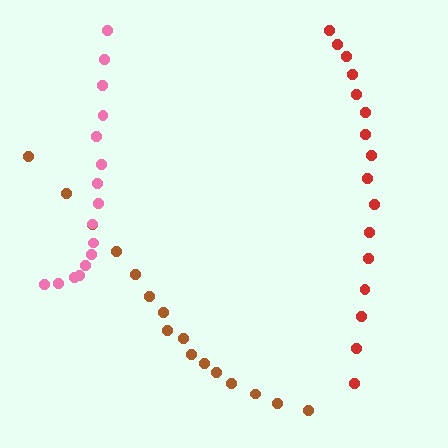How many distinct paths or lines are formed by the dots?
There are 3 distinct paths.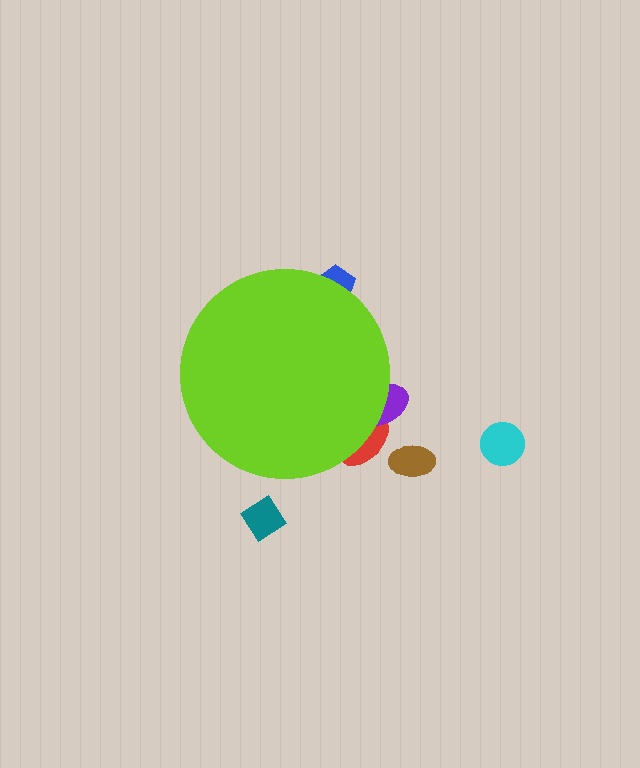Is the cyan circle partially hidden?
No, the cyan circle is fully visible.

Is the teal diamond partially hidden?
No, the teal diamond is fully visible.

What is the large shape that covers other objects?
A lime circle.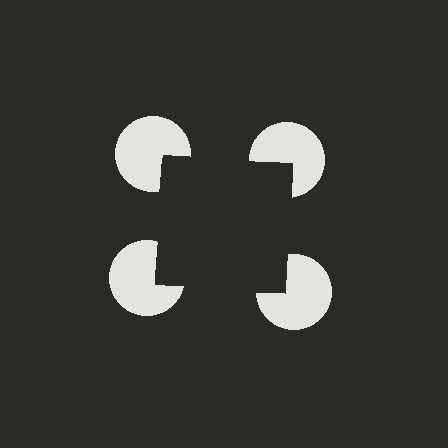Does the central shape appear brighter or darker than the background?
It typically appears slightly darker than the background, even though no actual brightness change is drawn.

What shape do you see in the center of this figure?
An illusory square — its edges are inferred from the aligned wedge cuts in the pac-man discs, not physically drawn.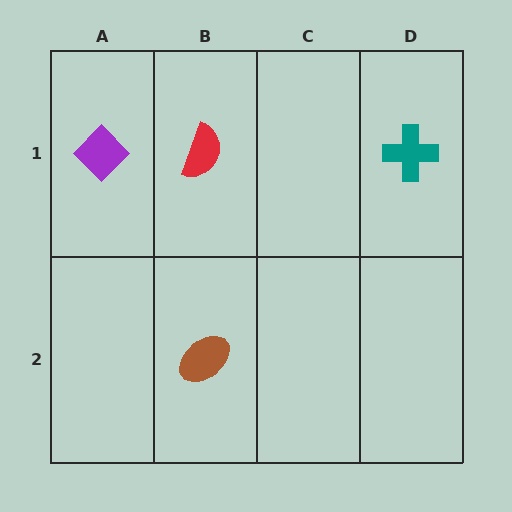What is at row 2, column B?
A brown ellipse.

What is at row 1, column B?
A red semicircle.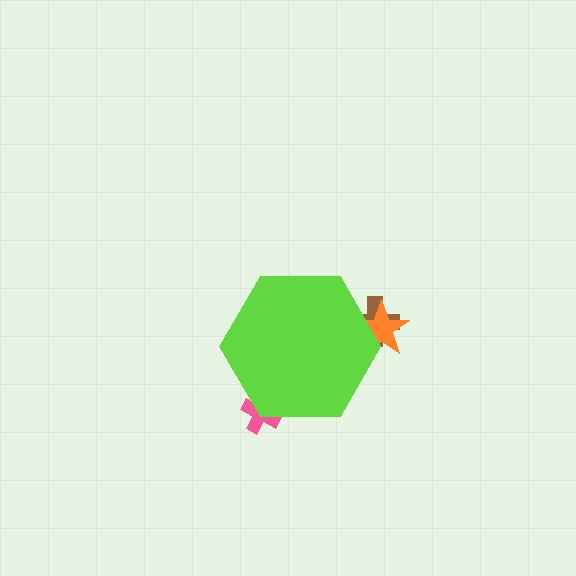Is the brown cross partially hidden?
Yes, the brown cross is partially hidden behind the lime hexagon.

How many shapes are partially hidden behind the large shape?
3 shapes are partially hidden.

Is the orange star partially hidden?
Yes, the orange star is partially hidden behind the lime hexagon.